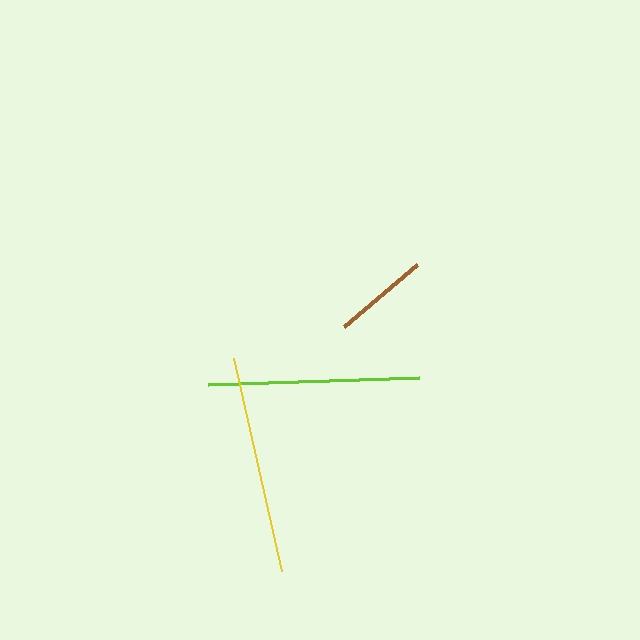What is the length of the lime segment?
The lime segment is approximately 211 pixels long.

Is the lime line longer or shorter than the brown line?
The lime line is longer than the brown line.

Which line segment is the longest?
The yellow line is the longest at approximately 219 pixels.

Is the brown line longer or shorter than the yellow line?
The yellow line is longer than the brown line.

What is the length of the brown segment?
The brown segment is approximately 96 pixels long.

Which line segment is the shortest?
The brown line is the shortest at approximately 96 pixels.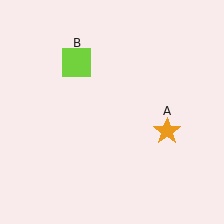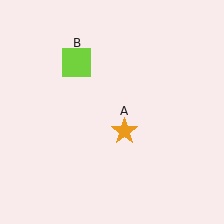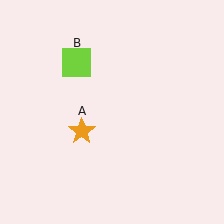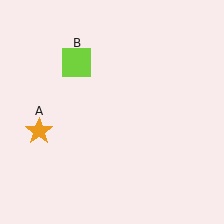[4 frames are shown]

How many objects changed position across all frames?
1 object changed position: orange star (object A).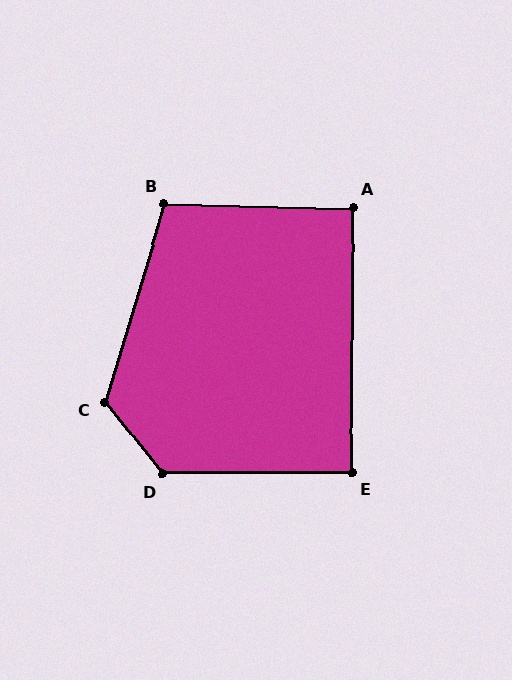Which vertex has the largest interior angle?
D, at approximately 128 degrees.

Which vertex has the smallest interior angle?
E, at approximately 91 degrees.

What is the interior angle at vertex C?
Approximately 125 degrees (obtuse).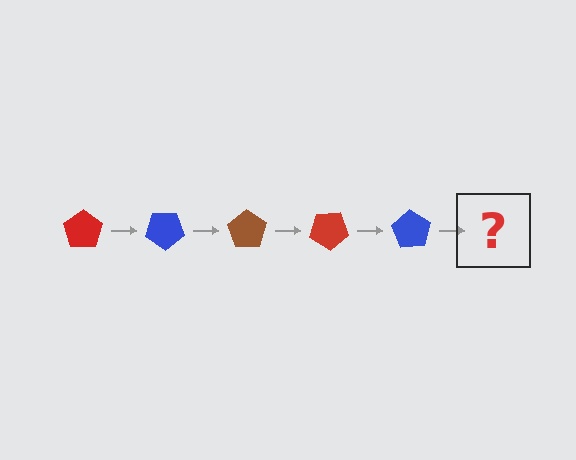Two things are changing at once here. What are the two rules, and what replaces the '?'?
The two rules are that it rotates 35 degrees each step and the color cycles through red, blue, and brown. The '?' should be a brown pentagon, rotated 175 degrees from the start.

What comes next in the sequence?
The next element should be a brown pentagon, rotated 175 degrees from the start.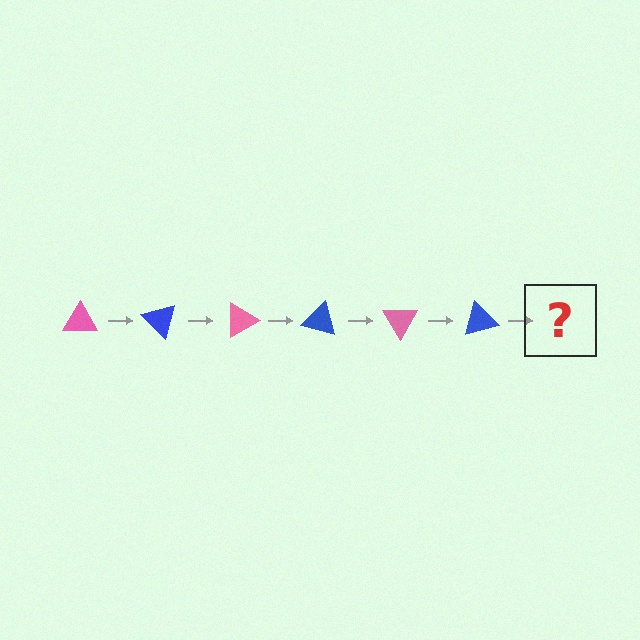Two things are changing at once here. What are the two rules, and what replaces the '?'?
The two rules are that it rotates 45 degrees each step and the color cycles through pink and blue. The '?' should be a pink triangle, rotated 270 degrees from the start.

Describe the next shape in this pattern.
It should be a pink triangle, rotated 270 degrees from the start.